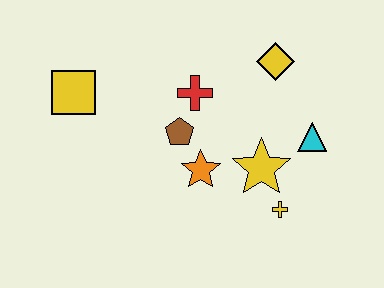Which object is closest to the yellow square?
The brown pentagon is closest to the yellow square.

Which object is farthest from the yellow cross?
The yellow square is farthest from the yellow cross.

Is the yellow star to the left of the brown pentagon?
No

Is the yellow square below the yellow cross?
No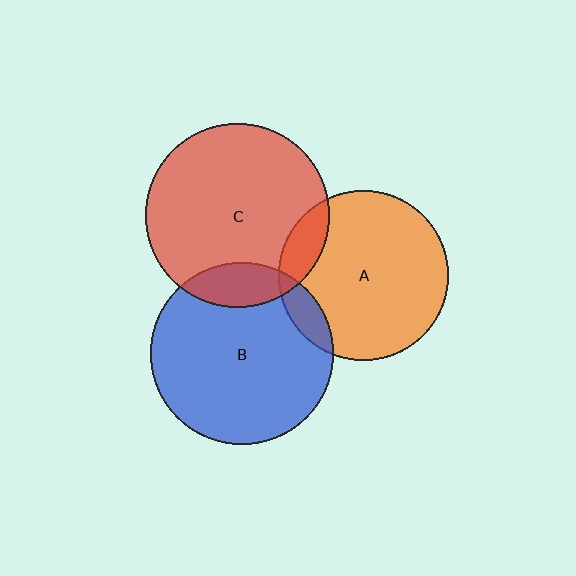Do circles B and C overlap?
Yes.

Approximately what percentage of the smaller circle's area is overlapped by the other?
Approximately 15%.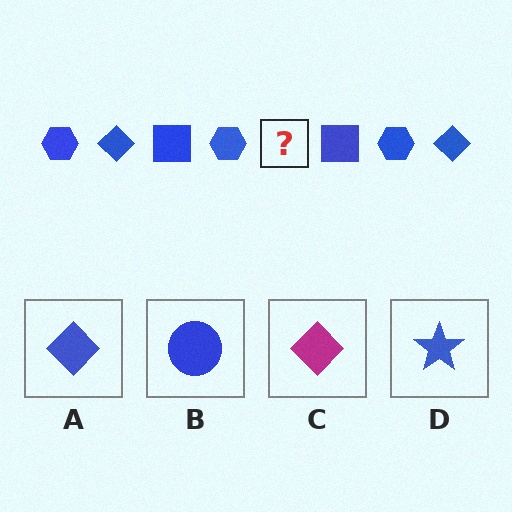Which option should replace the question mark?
Option A.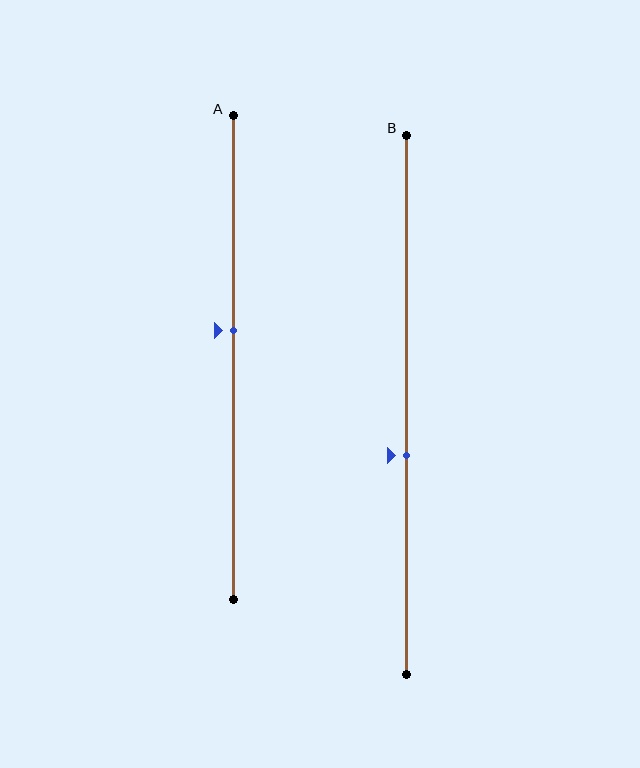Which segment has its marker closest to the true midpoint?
Segment A has its marker closest to the true midpoint.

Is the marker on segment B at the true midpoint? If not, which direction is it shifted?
No, the marker on segment B is shifted downward by about 9% of the segment length.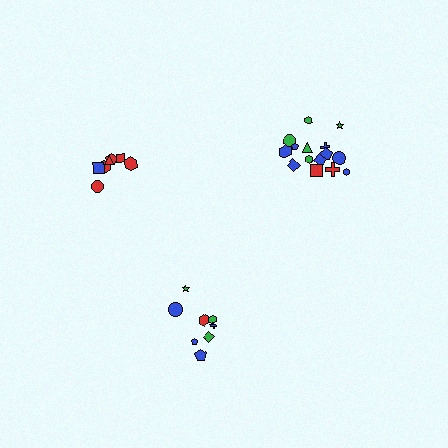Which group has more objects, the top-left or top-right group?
The top-right group.